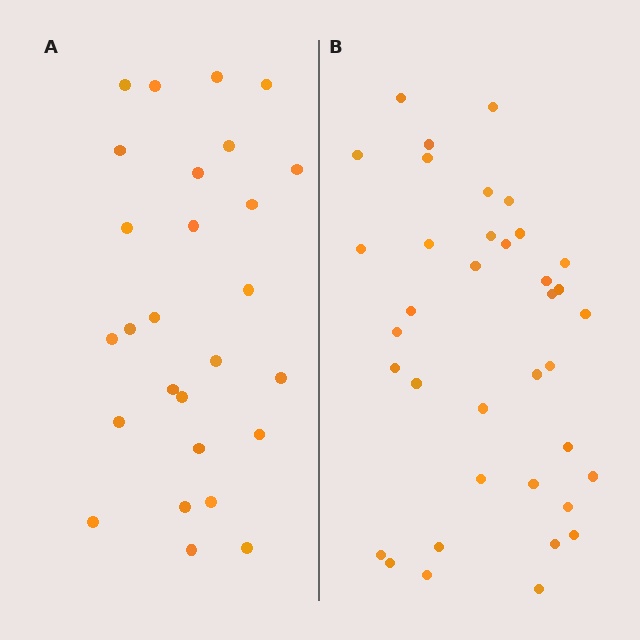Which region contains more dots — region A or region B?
Region B (the right region) has more dots.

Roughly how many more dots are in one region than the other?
Region B has roughly 10 or so more dots than region A.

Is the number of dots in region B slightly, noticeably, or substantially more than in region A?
Region B has noticeably more, but not dramatically so. The ratio is roughly 1.4 to 1.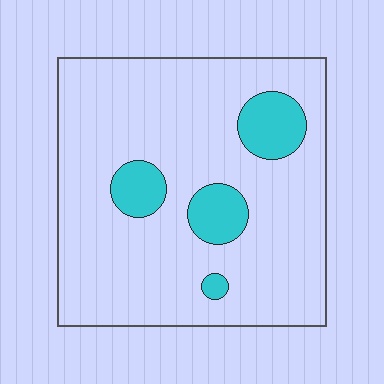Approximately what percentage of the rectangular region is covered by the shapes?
Approximately 15%.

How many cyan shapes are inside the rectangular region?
4.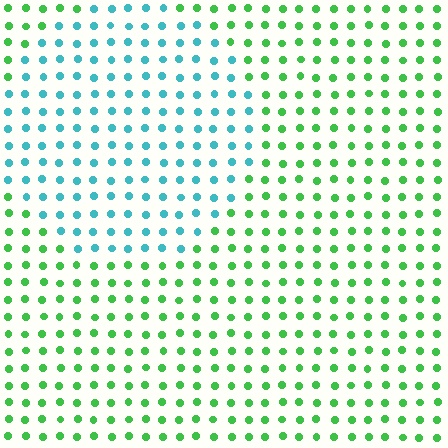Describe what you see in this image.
The image is filled with small green elements in a uniform arrangement. A circle-shaped region is visible where the elements are tinted to a slightly different hue, forming a subtle color boundary.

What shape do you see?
I see a circle.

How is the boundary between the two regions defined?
The boundary is defined purely by a slight shift in hue (about 58 degrees). Spacing, size, and orientation are identical on both sides.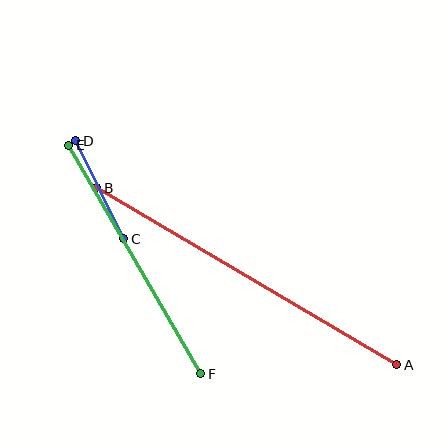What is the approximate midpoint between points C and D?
The midpoint is at approximately (100, 190) pixels.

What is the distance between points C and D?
The distance is approximately 109 pixels.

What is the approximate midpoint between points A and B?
The midpoint is at approximately (247, 276) pixels.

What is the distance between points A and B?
The distance is approximately 348 pixels.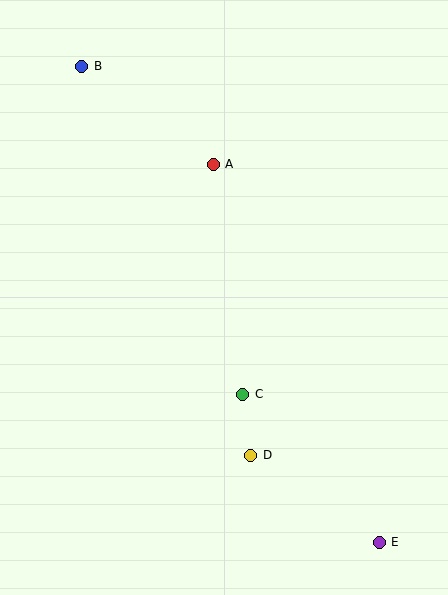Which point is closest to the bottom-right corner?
Point E is closest to the bottom-right corner.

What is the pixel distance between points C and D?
The distance between C and D is 61 pixels.